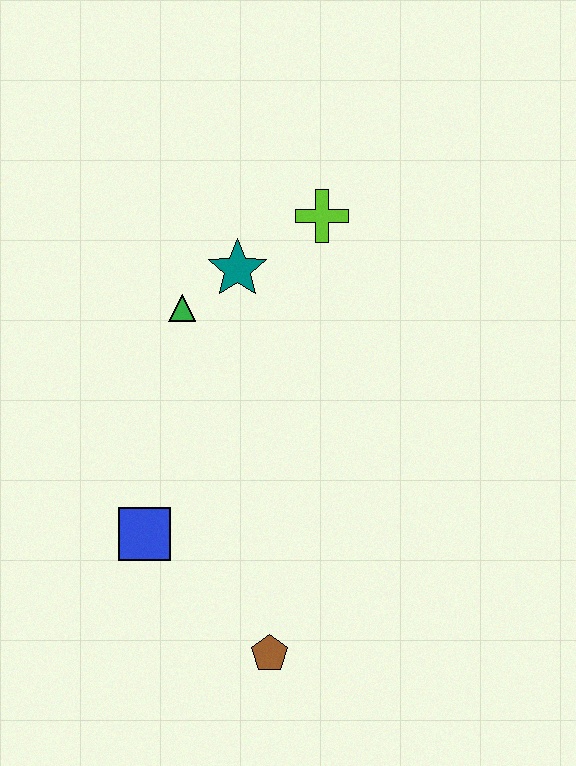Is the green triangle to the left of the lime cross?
Yes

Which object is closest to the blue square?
The brown pentagon is closest to the blue square.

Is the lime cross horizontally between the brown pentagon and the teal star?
No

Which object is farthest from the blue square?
The lime cross is farthest from the blue square.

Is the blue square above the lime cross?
No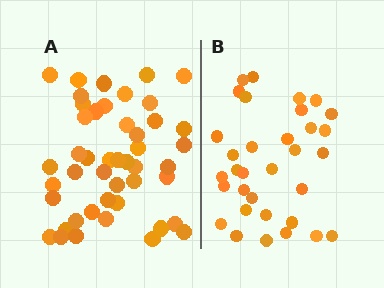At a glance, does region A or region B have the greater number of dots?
Region A (the left region) has more dots.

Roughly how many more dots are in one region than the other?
Region A has approximately 15 more dots than region B.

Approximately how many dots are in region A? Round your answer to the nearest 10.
About 50 dots. (The exact count is 46, which rounds to 50.)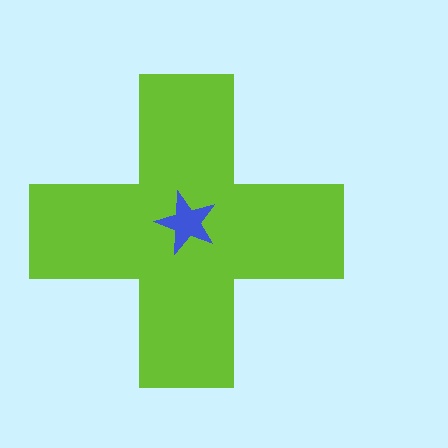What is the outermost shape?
The lime cross.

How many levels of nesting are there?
2.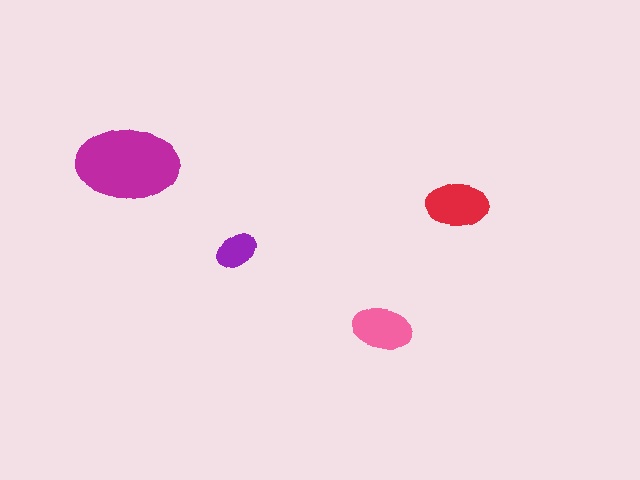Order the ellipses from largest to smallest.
the magenta one, the red one, the pink one, the purple one.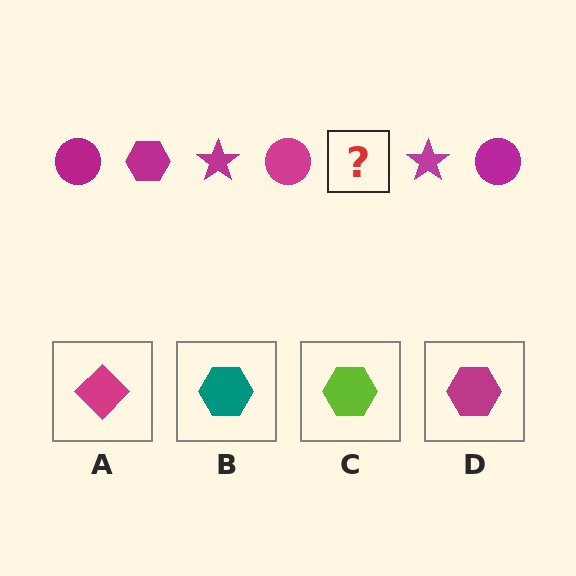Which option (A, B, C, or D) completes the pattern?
D.